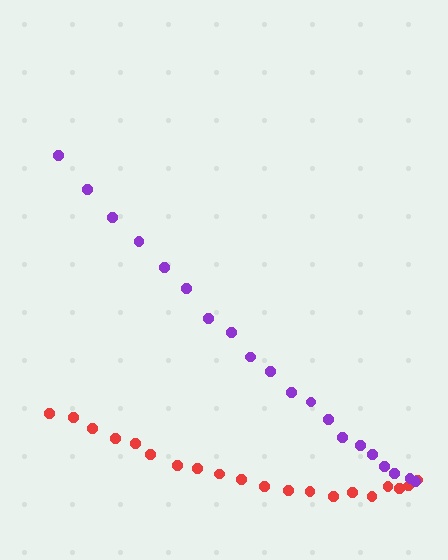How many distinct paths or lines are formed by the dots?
There are 2 distinct paths.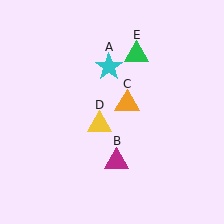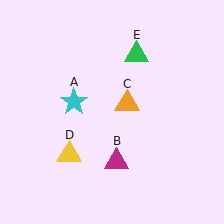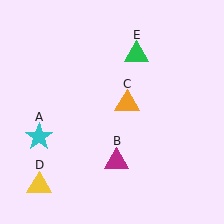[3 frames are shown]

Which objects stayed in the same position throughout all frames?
Magenta triangle (object B) and orange triangle (object C) and green triangle (object E) remained stationary.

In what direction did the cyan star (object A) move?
The cyan star (object A) moved down and to the left.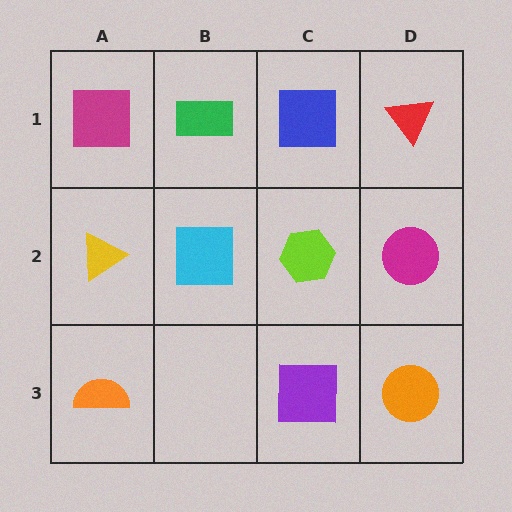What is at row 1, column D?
A red triangle.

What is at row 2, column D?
A magenta circle.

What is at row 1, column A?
A magenta square.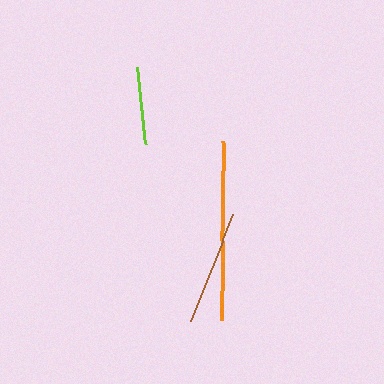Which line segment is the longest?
The orange line is the longest at approximately 179 pixels.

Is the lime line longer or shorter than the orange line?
The orange line is longer than the lime line.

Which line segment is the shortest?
The lime line is the shortest at approximately 78 pixels.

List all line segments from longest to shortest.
From longest to shortest: orange, brown, lime.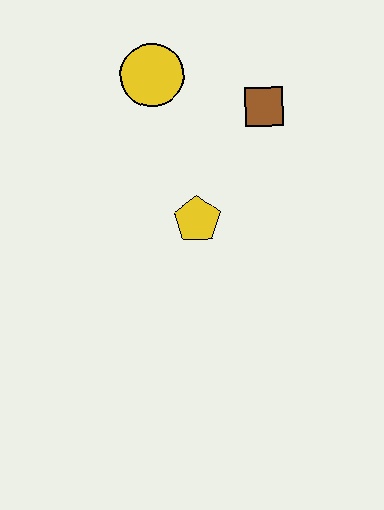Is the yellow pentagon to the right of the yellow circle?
Yes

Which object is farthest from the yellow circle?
The yellow pentagon is farthest from the yellow circle.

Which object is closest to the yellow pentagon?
The brown square is closest to the yellow pentagon.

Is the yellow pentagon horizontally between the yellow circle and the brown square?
Yes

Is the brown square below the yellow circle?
Yes